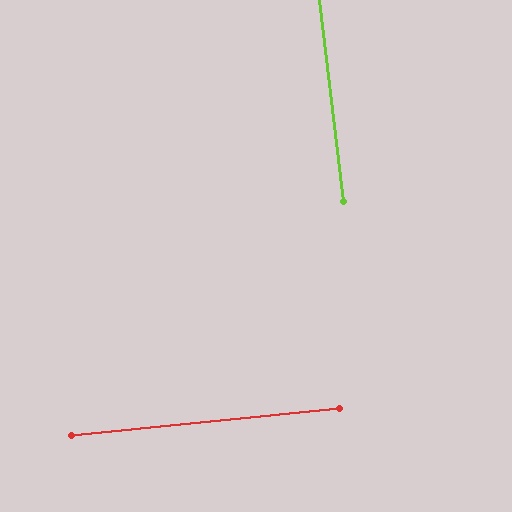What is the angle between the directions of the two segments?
Approximately 89 degrees.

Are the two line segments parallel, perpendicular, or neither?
Perpendicular — they meet at approximately 89°.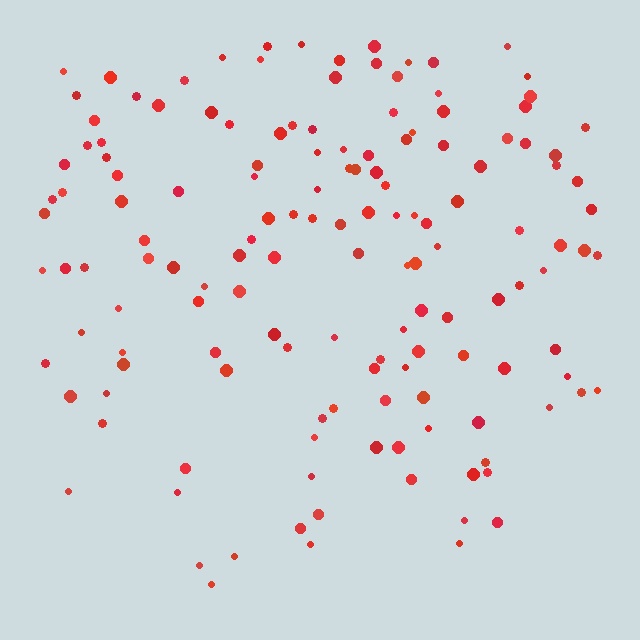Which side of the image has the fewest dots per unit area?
The bottom.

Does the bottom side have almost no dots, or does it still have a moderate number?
Still a moderate number, just noticeably fewer than the top.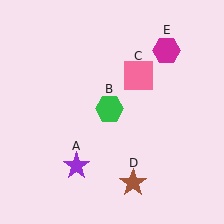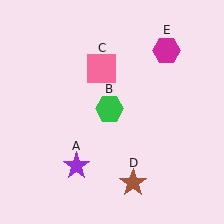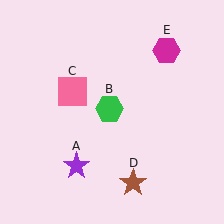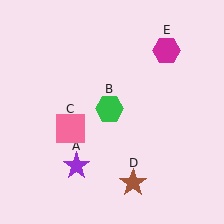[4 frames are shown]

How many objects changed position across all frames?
1 object changed position: pink square (object C).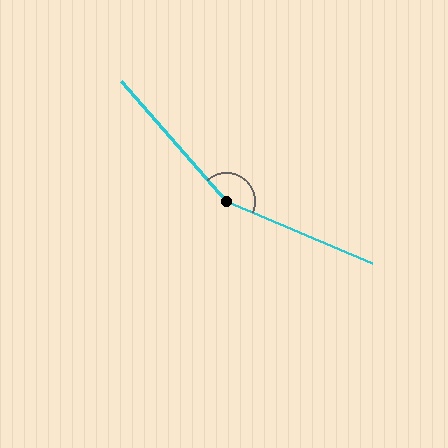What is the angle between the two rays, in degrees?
Approximately 154 degrees.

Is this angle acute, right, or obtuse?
It is obtuse.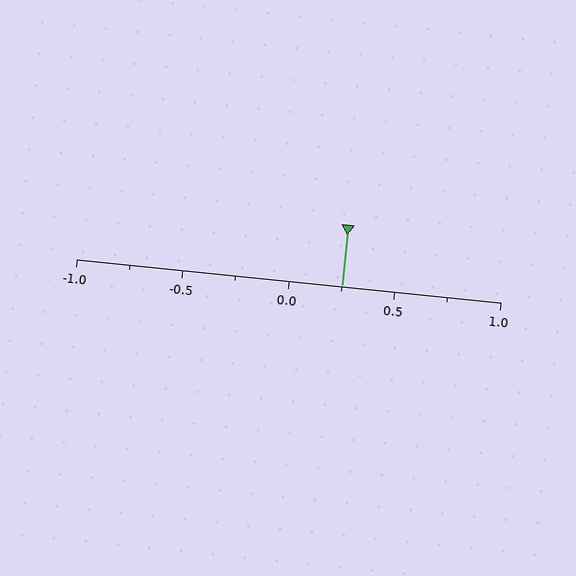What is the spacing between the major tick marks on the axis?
The major ticks are spaced 0.5 apart.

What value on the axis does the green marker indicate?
The marker indicates approximately 0.25.